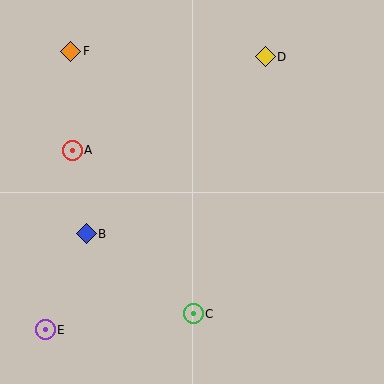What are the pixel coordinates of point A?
Point A is at (72, 150).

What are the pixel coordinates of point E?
Point E is at (45, 330).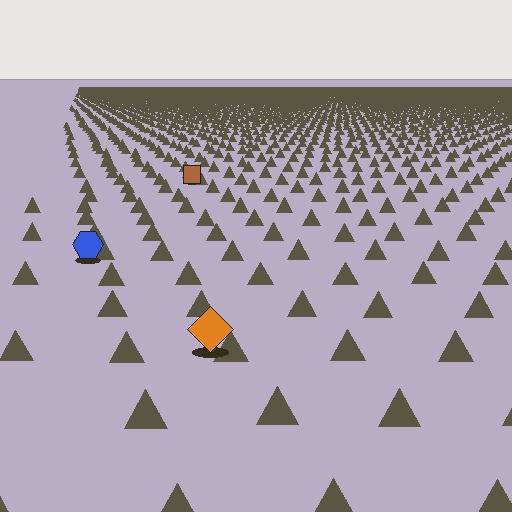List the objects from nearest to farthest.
From nearest to farthest: the orange diamond, the blue hexagon, the brown square.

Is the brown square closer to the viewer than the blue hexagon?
No. The blue hexagon is closer — you can tell from the texture gradient: the ground texture is coarser near it.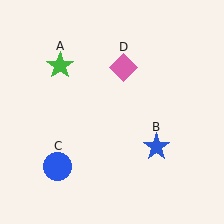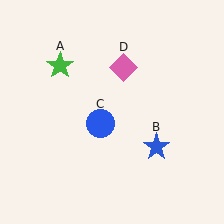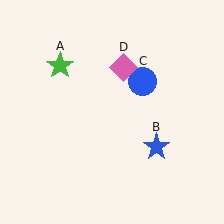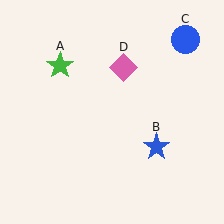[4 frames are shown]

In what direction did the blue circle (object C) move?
The blue circle (object C) moved up and to the right.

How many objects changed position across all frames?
1 object changed position: blue circle (object C).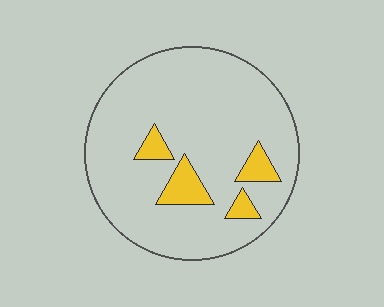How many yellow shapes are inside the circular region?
4.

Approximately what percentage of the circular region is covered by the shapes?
Approximately 10%.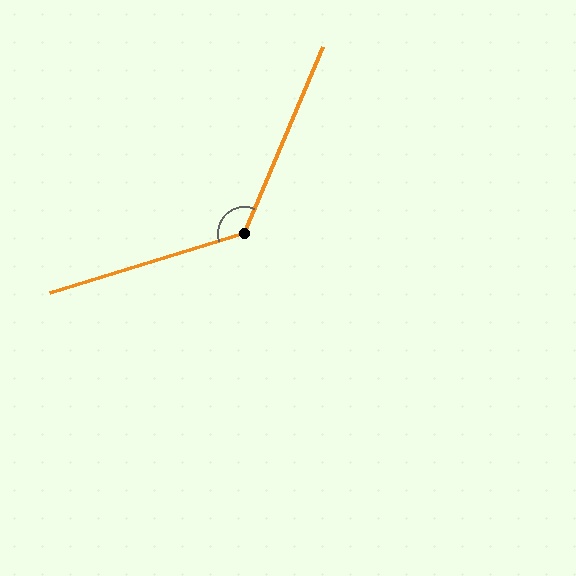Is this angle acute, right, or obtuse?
It is obtuse.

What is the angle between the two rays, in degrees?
Approximately 130 degrees.